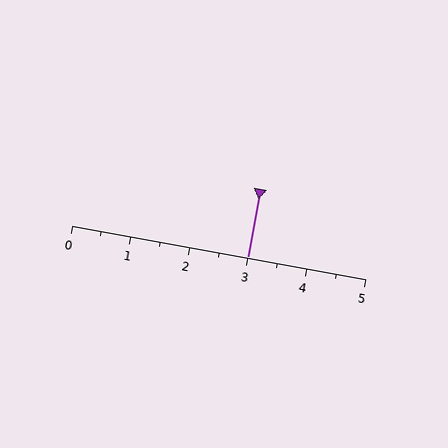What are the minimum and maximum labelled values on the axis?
The axis runs from 0 to 5.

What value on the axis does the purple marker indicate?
The marker indicates approximately 3.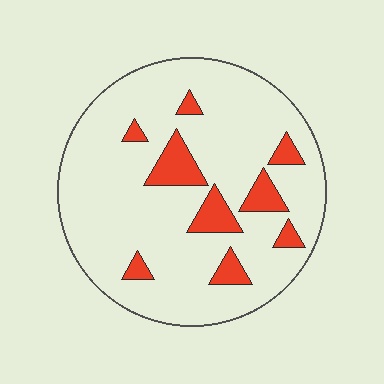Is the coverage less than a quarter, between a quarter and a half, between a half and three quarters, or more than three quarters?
Less than a quarter.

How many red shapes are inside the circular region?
9.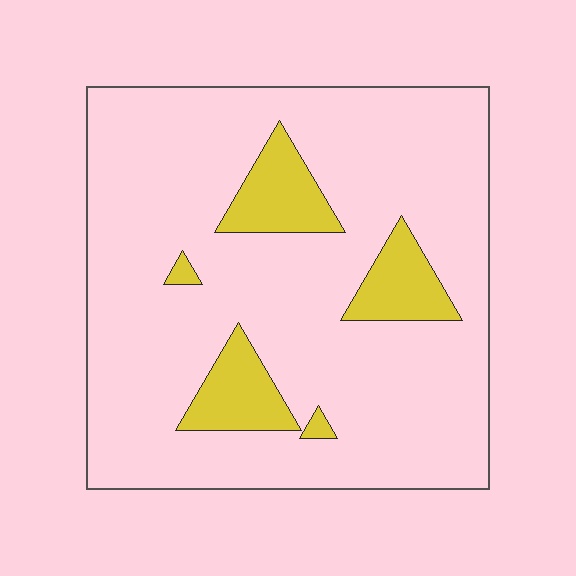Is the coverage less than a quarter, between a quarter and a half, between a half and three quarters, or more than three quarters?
Less than a quarter.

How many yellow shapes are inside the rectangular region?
5.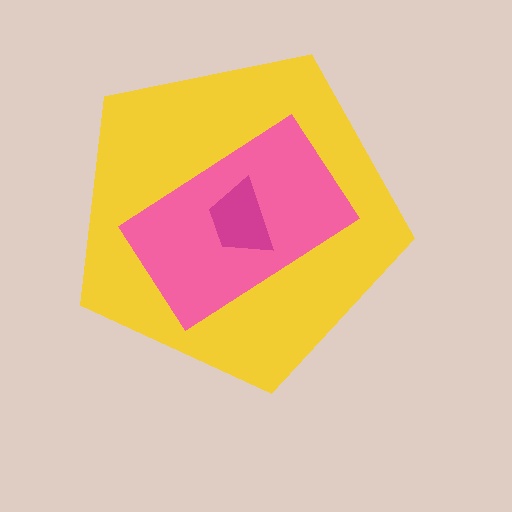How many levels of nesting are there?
3.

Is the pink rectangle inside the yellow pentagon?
Yes.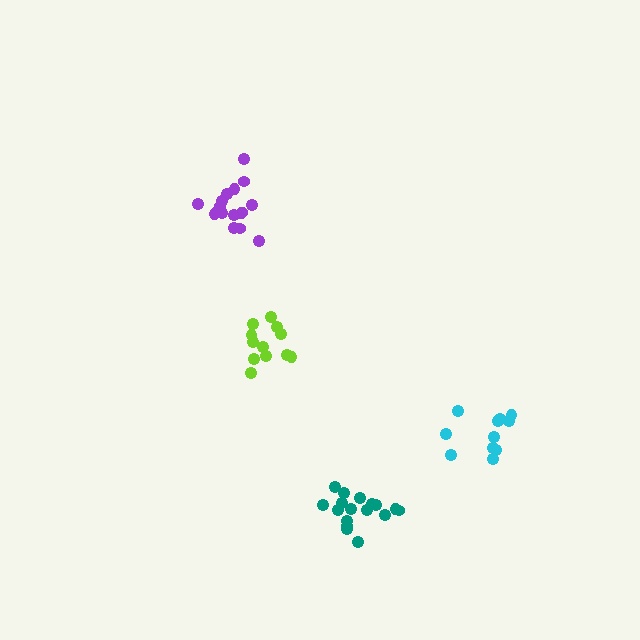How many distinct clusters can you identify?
There are 4 distinct clusters.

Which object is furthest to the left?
The purple cluster is leftmost.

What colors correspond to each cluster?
The clusters are colored: cyan, purple, lime, teal.